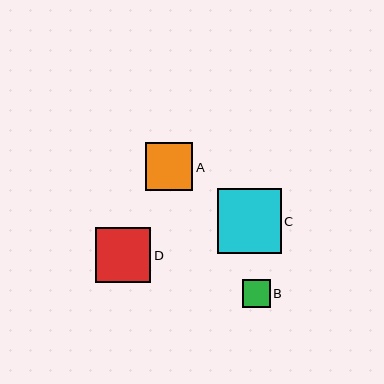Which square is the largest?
Square C is the largest with a size of approximately 64 pixels.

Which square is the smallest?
Square B is the smallest with a size of approximately 28 pixels.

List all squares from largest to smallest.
From largest to smallest: C, D, A, B.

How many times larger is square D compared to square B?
Square D is approximately 2.0 times the size of square B.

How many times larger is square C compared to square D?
Square C is approximately 1.2 times the size of square D.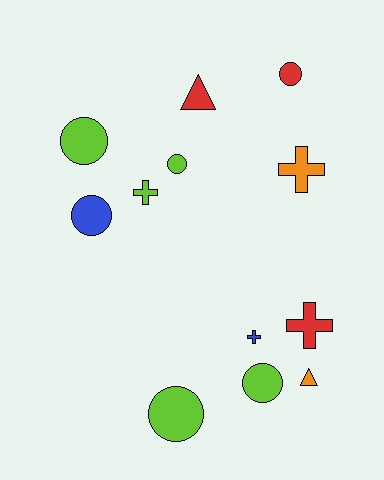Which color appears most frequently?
Lime, with 5 objects.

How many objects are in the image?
There are 12 objects.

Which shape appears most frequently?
Circle, with 6 objects.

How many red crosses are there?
There is 1 red cross.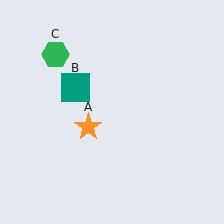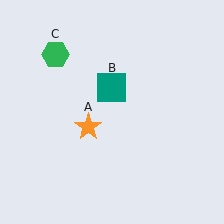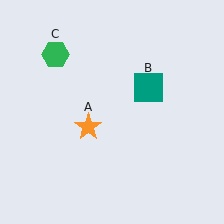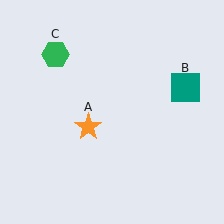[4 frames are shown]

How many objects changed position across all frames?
1 object changed position: teal square (object B).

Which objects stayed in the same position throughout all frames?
Orange star (object A) and green hexagon (object C) remained stationary.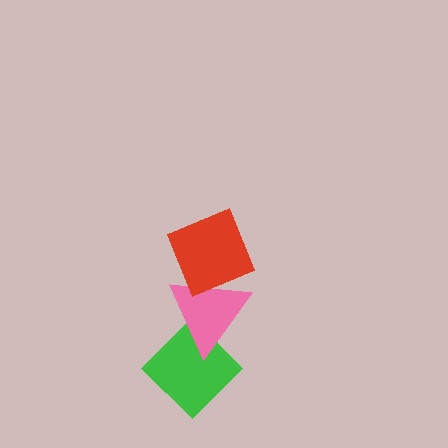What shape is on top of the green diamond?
The pink triangle is on top of the green diamond.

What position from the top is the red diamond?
The red diamond is 1st from the top.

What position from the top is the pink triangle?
The pink triangle is 2nd from the top.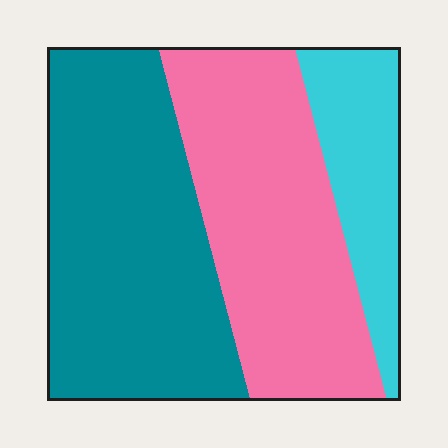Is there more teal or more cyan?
Teal.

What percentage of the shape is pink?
Pink takes up about three eighths (3/8) of the shape.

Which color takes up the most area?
Teal, at roughly 45%.